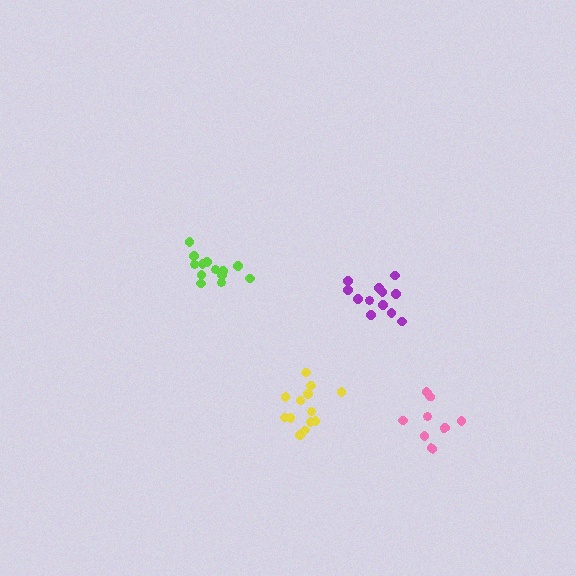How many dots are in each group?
Group 1: 13 dots, Group 2: 8 dots, Group 3: 13 dots, Group 4: 12 dots (46 total).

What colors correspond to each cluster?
The clusters are colored: lime, pink, yellow, purple.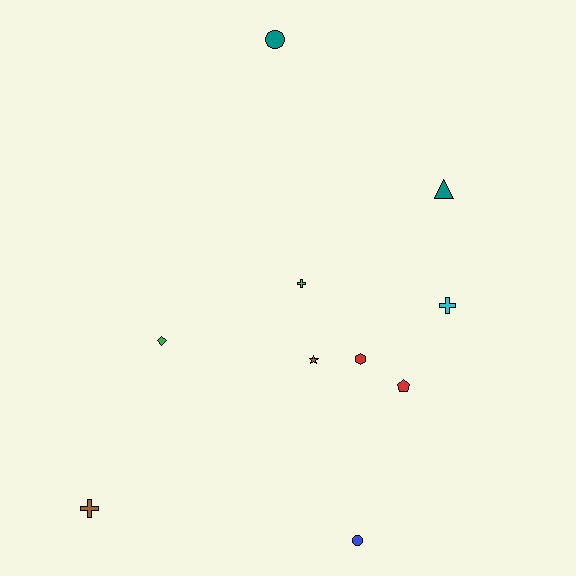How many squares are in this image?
There are no squares.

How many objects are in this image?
There are 10 objects.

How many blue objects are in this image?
There is 1 blue object.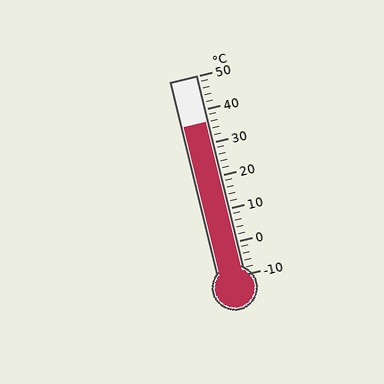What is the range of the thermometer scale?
The thermometer scale ranges from -10°C to 50°C.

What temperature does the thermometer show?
The thermometer shows approximately 36°C.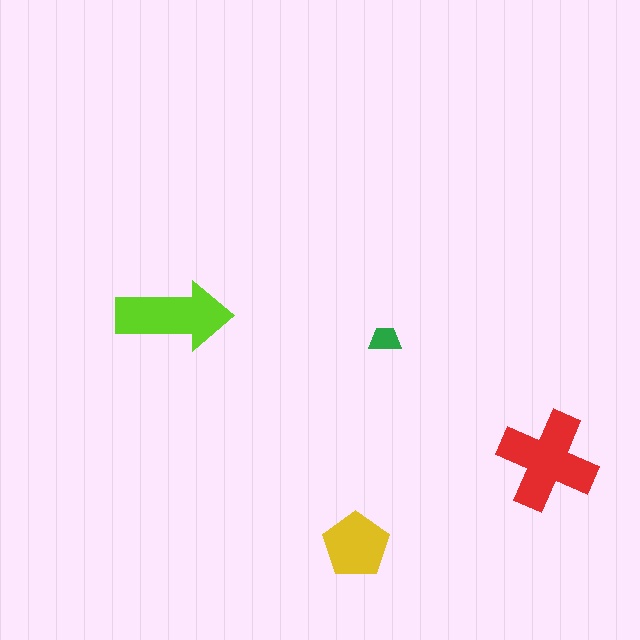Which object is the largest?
The red cross.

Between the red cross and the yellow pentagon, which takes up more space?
The red cross.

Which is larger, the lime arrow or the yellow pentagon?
The lime arrow.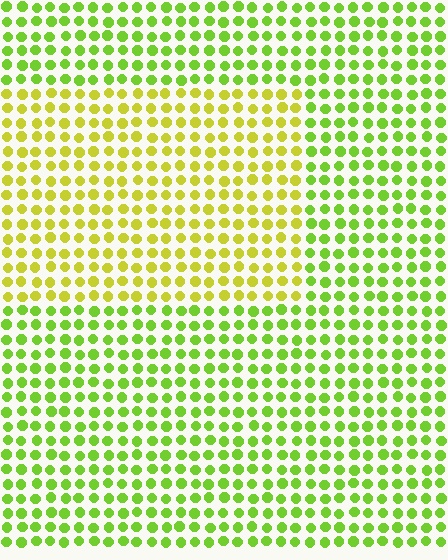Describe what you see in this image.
The image is filled with small lime elements in a uniform arrangement. A rectangle-shaped region is visible where the elements are tinted to a slightly different hue, forming a subtle color boundary.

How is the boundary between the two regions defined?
The boundary is defined purely by a slight shift in hue (about 32 degrees). Spacing, size, and orientation are identical on both sides.